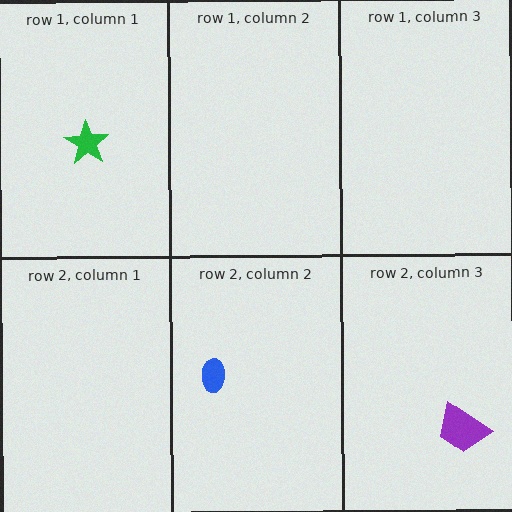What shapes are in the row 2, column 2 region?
The blue ellipse.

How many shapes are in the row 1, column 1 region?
1.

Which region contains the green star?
The row 1, column 1 region.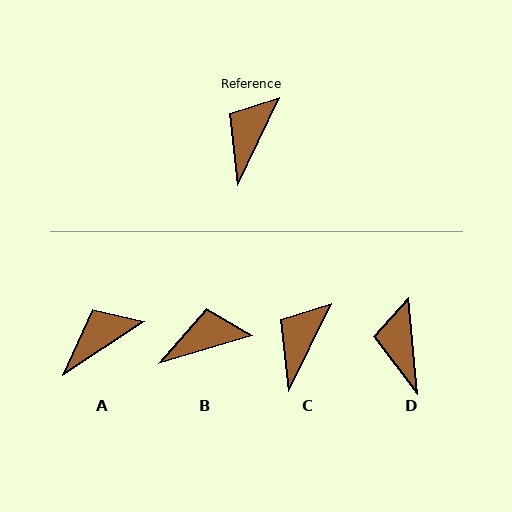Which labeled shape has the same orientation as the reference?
C.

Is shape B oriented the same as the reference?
No, it is off by about 48 degrees.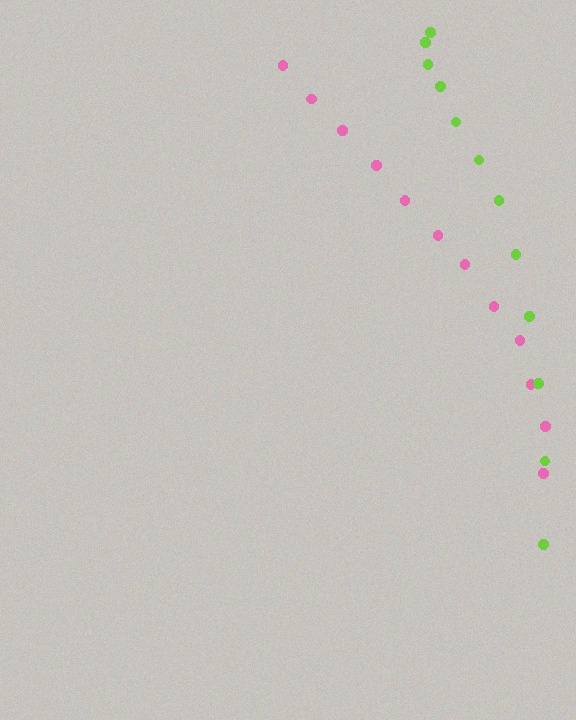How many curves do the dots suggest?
There are 2 distinct paths.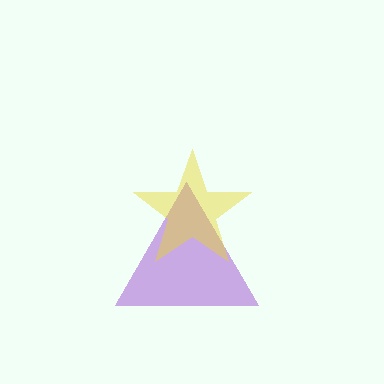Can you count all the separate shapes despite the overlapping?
Yes, there are 2 separate shapes.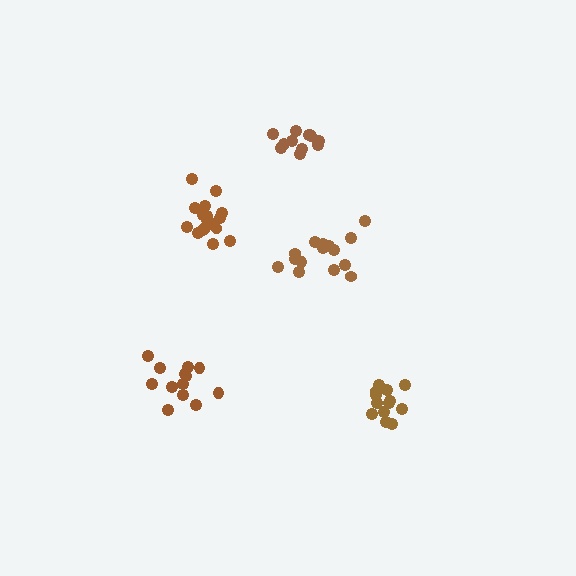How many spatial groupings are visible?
There are 5 spatial groupings.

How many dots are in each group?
Group 1: 16 dots, Group 2: 15 dots, Group 3: 17 dots, Group 4: 13 dots, Group 5: 13 dots (74 total).